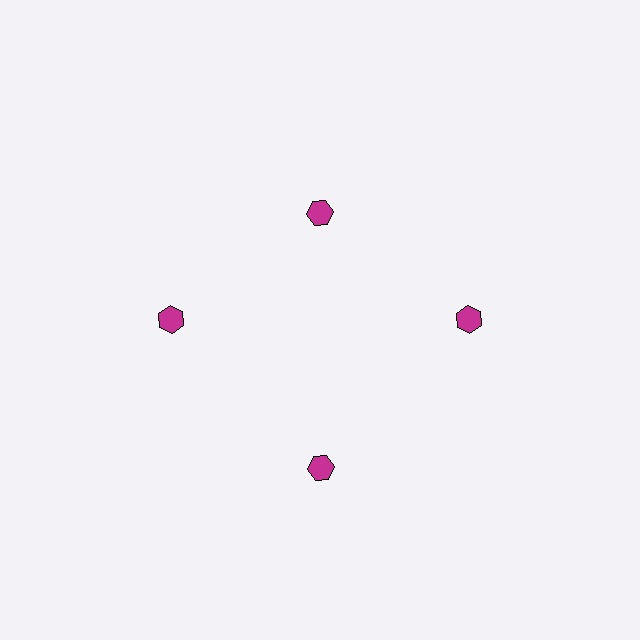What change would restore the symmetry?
The symmetry would be restored by moving it outward, back onto the ring so that all 4 hexagons sit at equal angles and equal distance from the center.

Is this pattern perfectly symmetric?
No. The 4 magenta hexagons are arranged in a ring, but one element near the 12 o'clock position is pulled inward toward the center, breaking the 4-fold rotational symmetry.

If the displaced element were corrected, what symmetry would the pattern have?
It would have 4-fold rotational symmetry — the pattern would map onto itself every 90 degrees.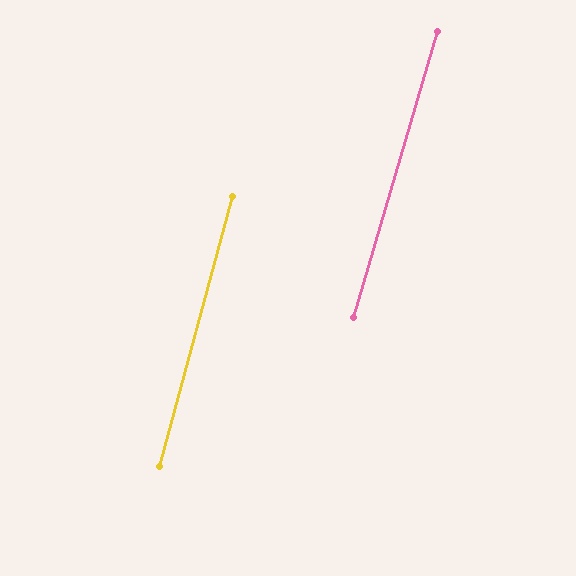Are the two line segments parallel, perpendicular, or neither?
Parallel — their directions differ by only 1.3°.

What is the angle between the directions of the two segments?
Approximately 1 degree.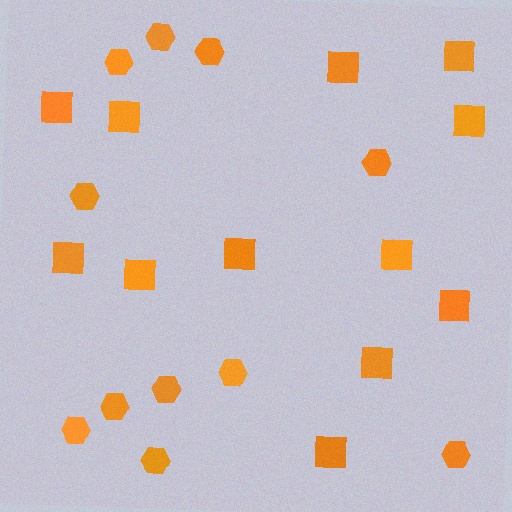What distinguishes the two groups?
There are 2 groups: one group of squares (12) and one group of hexagons (11).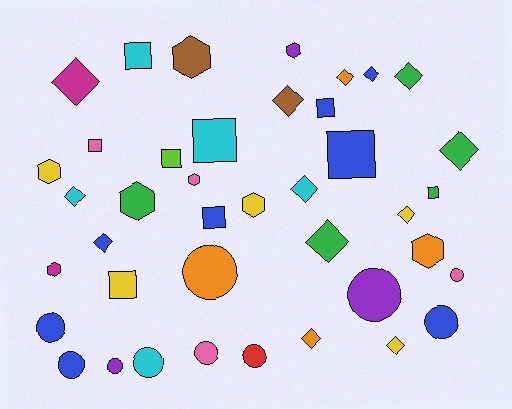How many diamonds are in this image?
There are 13 diamonds.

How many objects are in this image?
There are 40 objects.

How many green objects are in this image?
There are 5 green objects.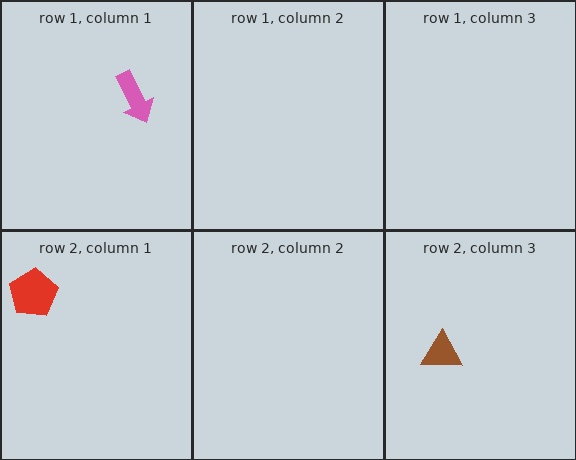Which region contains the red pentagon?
The row 2, column 1 region.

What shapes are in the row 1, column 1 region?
The pink arrow.